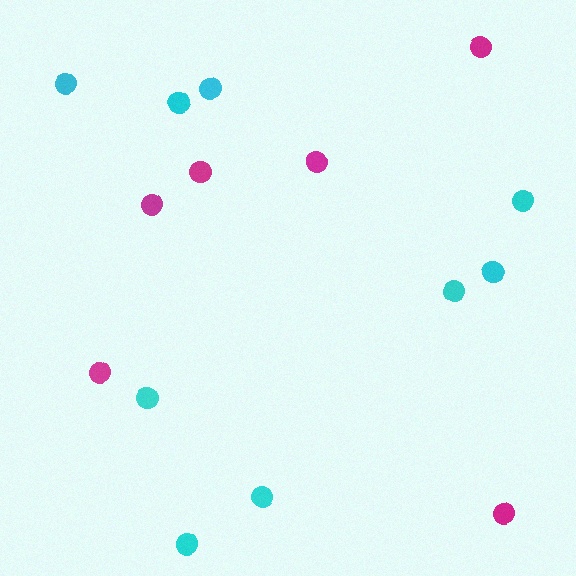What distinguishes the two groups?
There are 2 groups: one group of magenta circles (6) and one group of cyan circles (9).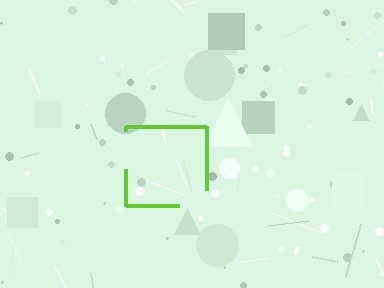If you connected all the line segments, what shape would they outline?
They would outline a square.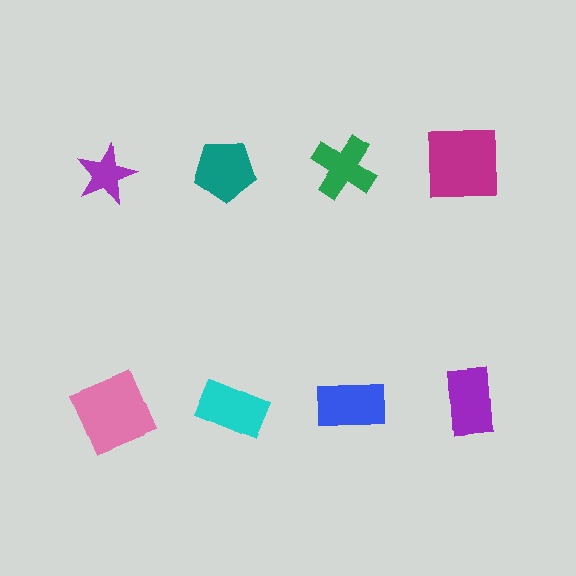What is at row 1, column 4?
A magenta square.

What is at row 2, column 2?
A cyan rectangle.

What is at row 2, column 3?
A blue rectangle.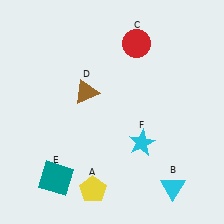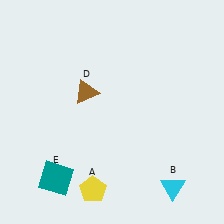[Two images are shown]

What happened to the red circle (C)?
The red circle (C) was removed in Image 2. It was in the top-right area of Image 1.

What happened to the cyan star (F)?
The cyan star (F) was removed in Image 2. It was in the bottom-right area of Image 1.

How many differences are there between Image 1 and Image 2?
There are 2 differences between the two images.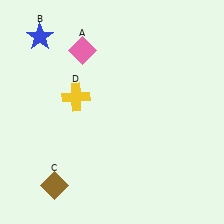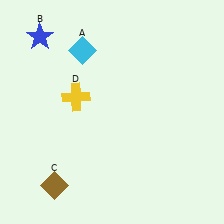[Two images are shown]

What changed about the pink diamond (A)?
In Image 1, A is pink. In Image 2, it changed to cyan.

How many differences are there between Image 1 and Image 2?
There is 1 difference between the two images.